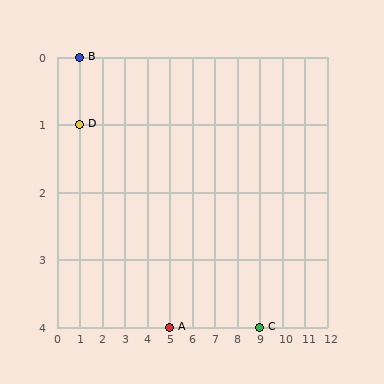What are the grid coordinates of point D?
Point D is at grid coordinates (1, 1).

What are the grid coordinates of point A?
Point A is at grid coordinates (5, 4).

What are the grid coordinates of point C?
Point C is at grid coordinates (9, 4).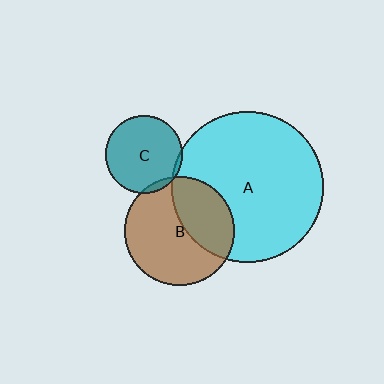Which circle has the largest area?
Circle A (cyan).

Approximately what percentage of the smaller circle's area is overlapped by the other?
Approximately 5%.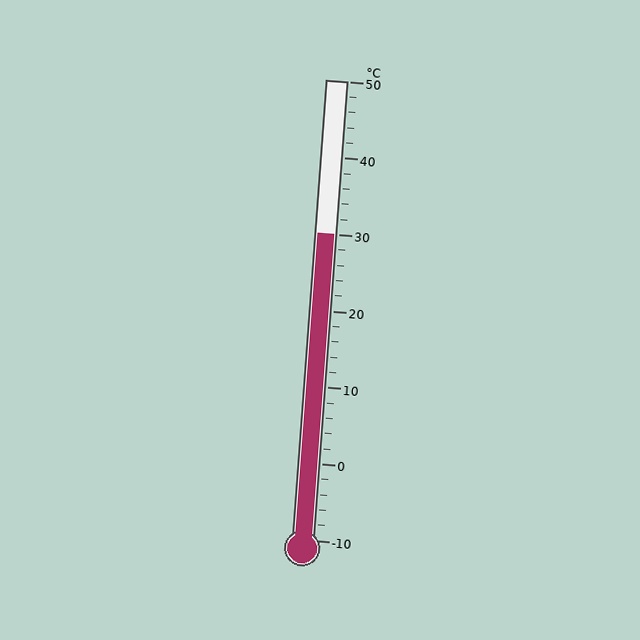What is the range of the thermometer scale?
The thermometer scale ranges from -10°C to 50°C.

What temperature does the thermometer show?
The thermometer shows approximately 30°C.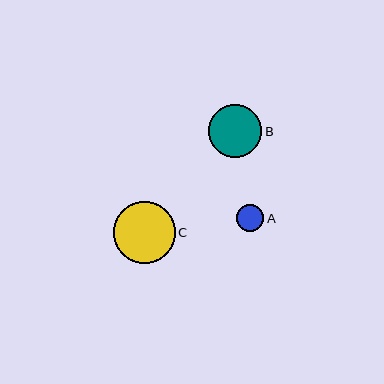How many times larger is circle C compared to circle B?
Circle C is approximately 1.2 times the size of circle B.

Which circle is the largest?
Circle C is the largest with a size of approximately 62 pixels.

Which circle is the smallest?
Circle A is the smallest with a size of approximately 27 pixels.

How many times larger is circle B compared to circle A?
Circle B is approximately 1.9 times the size of circle A.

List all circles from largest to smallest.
From largest to smallest: C, B, A.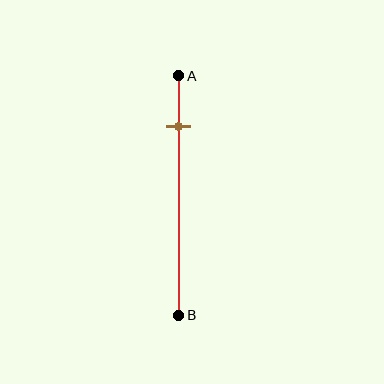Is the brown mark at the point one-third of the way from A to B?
No, the mark is at about 20% from A, not at the 33% one-third point.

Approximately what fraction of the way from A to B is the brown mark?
The brown mark is approximately 20% of the way from A to B.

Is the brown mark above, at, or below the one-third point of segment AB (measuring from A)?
The brown mark is above the one-third point of segment AB.